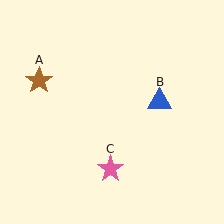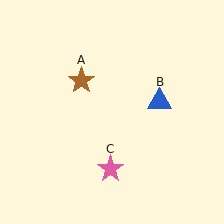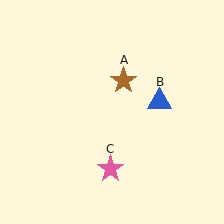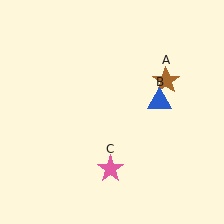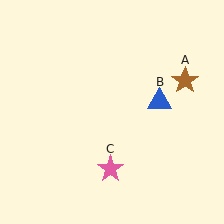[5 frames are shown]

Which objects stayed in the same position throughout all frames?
Blue triangle (object B) and pink star (object C) remained stationary.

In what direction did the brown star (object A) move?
The brown star (object A) moved right.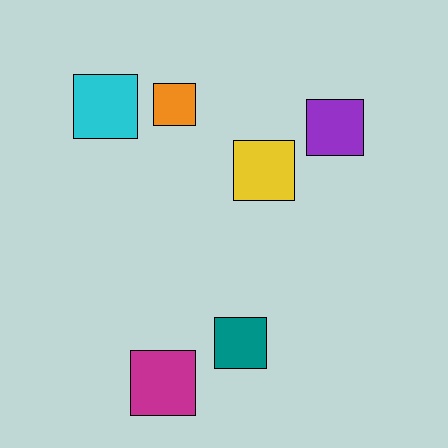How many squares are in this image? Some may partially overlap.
There are 6 squares.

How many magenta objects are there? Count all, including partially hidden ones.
There is 1 magenta object.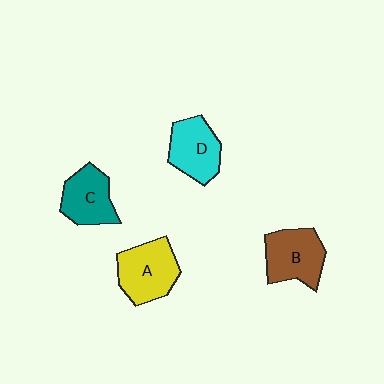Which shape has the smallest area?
Shape C (teal).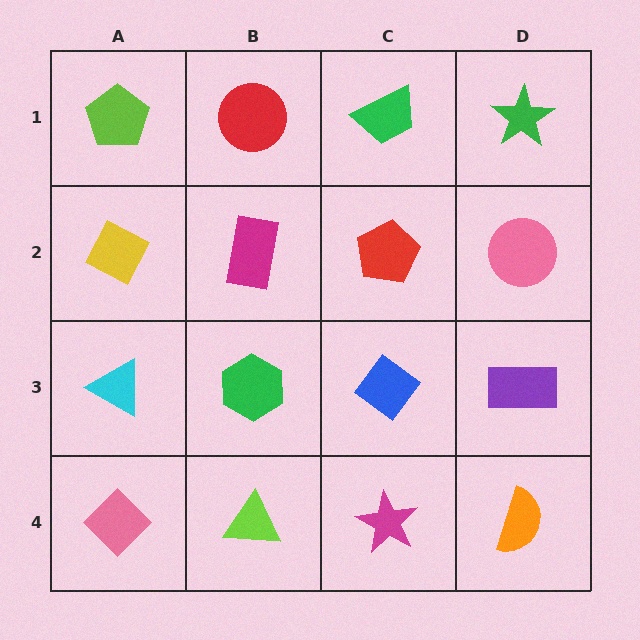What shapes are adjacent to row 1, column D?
A pink circle (row 2, column D), a green trapezoid (row 1, column C).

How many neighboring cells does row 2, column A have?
3.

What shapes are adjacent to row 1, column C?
A red pentagon (row 2, column C), a red circle (row 1, column B), a green star (row 1, column D).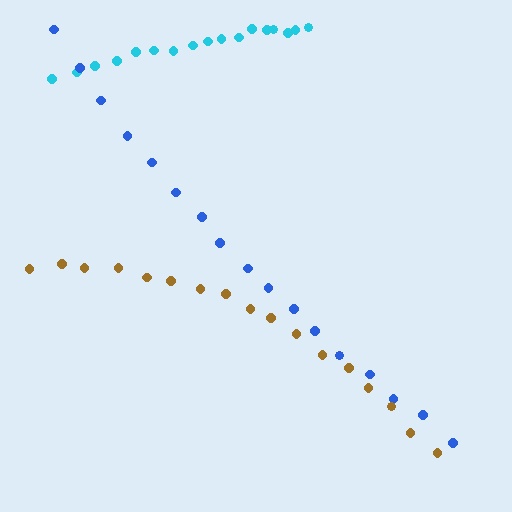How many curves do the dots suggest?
There are 3 distinct paths.